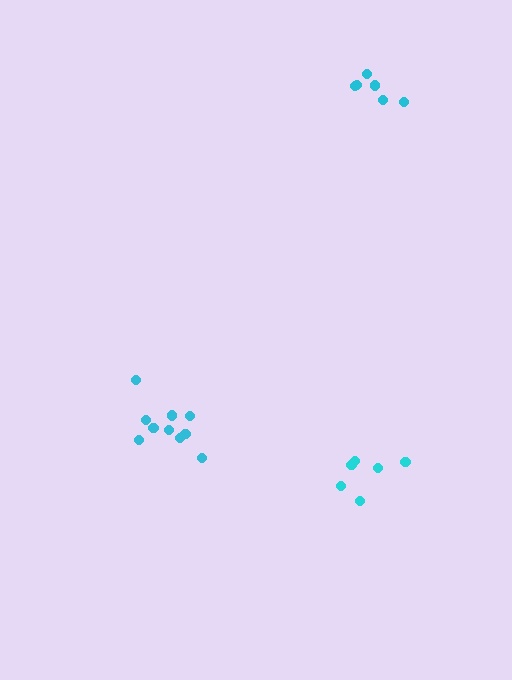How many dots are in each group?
Group 1: 6 dots, Group 2: 10 dots, Group 3: 6 dots (22 total).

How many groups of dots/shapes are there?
There are 3 groups.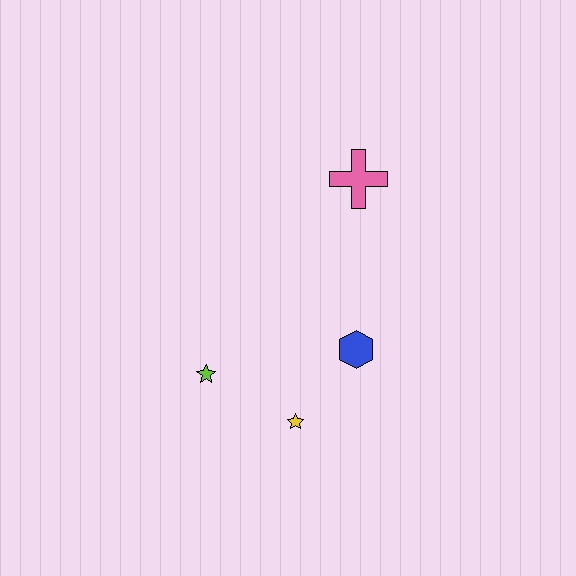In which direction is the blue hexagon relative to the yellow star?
The blue hexagon is above the yellow star.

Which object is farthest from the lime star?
The pink cross is farthest from the lime star.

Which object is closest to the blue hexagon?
The yellow star is closest to the blue hexagon.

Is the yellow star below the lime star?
Yes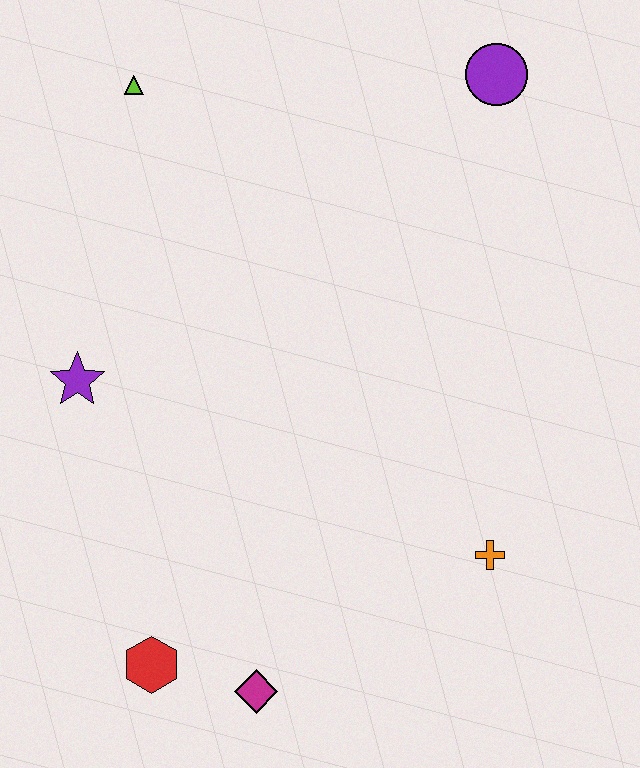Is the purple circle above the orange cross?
Yes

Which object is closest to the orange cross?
The magenta diamond is closest to the orange cross.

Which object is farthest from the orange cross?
The lime triangle is farthest from the orange cross.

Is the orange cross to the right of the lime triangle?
Yes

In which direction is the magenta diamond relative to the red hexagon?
The magenta diamond is to the right of the red hexagon.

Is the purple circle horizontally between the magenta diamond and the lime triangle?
No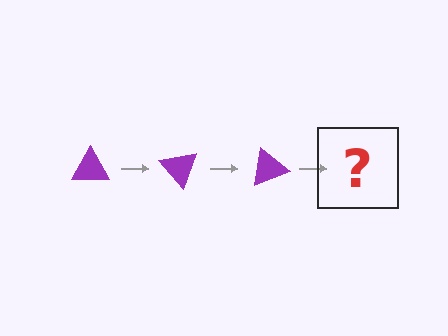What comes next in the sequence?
The next element should be a purple triangle rotated 150 degrees.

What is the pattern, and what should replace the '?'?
The pattern is that the triangle rotates 50 degrees each step. The '?' should be a purple triangle rotated 150 degrees.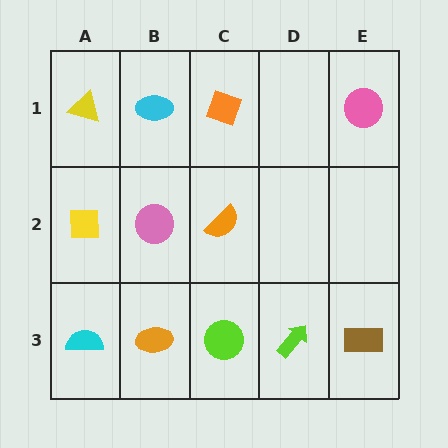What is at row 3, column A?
A cyan semicircle.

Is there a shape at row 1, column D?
No, that cell is empty.